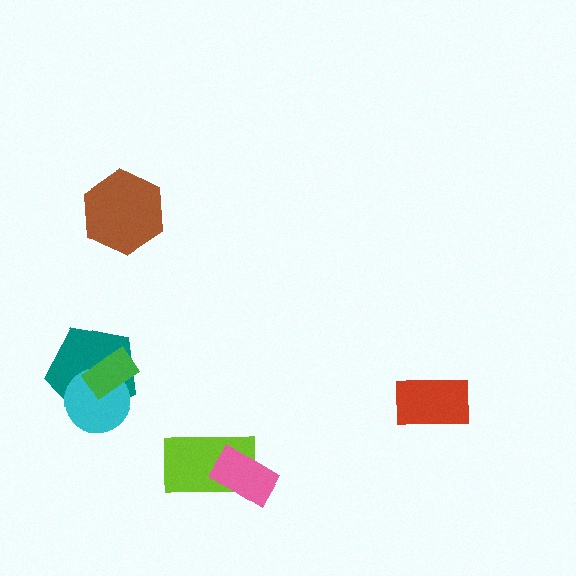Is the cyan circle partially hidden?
Yes, it is partially covered by another shape.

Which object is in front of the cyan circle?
The green rectangle is in front of the cyan circle.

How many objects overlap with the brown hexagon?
0 objects overlap with the brown hexagon.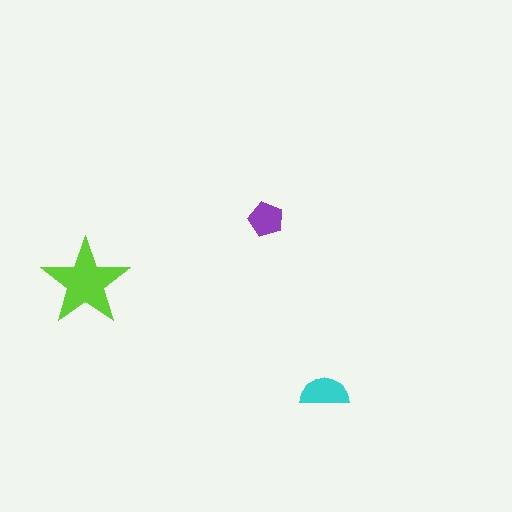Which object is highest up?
The purple pentagon is topmost.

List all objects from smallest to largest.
The purple pentagon, the cyan semicircle, the lime star.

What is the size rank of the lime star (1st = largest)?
1st.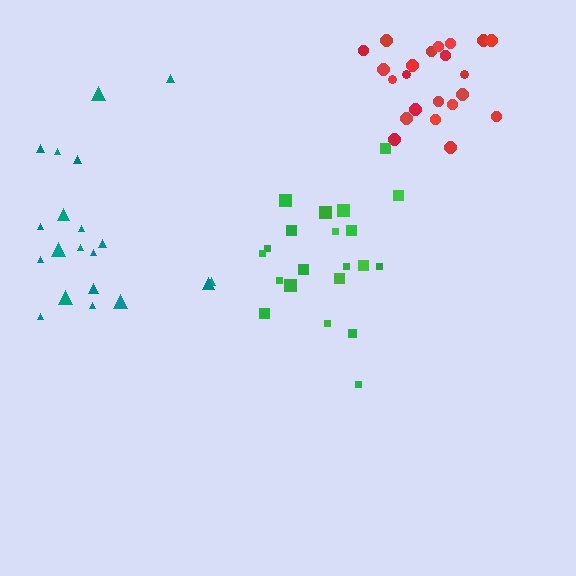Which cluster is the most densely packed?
Red.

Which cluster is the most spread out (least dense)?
Teal.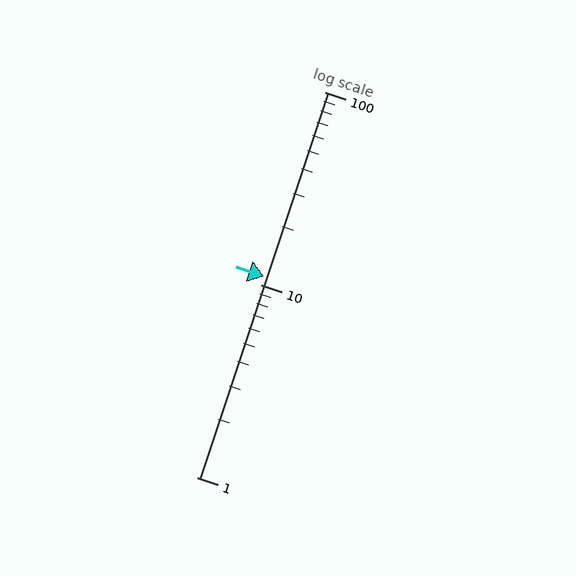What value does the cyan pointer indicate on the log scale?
The pointer indicates approximately 11.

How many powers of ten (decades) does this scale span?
The scale spans 2 decades, from 1 to 100.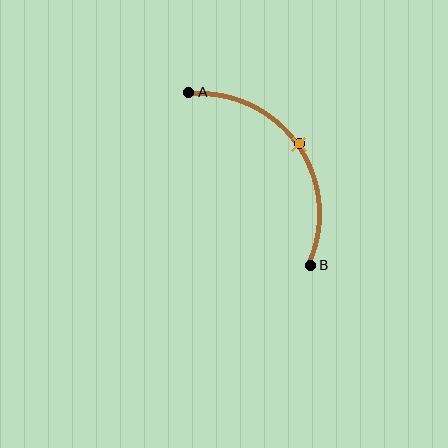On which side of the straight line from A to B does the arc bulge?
The arc bulges above and to the right of the straight line connecting A and B.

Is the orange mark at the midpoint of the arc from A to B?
Yes. The orange mark lies on the arc at equal arc-length from both A and B — it is the arc midpoint.